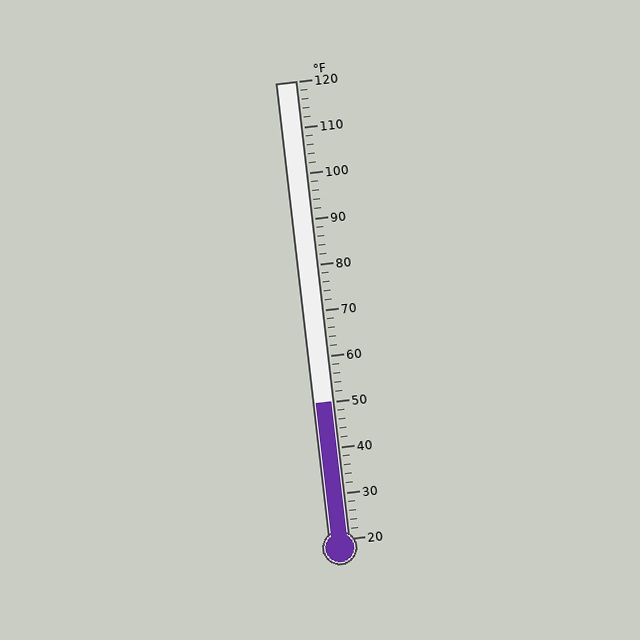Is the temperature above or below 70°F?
The temperature is below 70°F.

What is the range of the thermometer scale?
The thermometer scale ranges from 20°F to 120°F.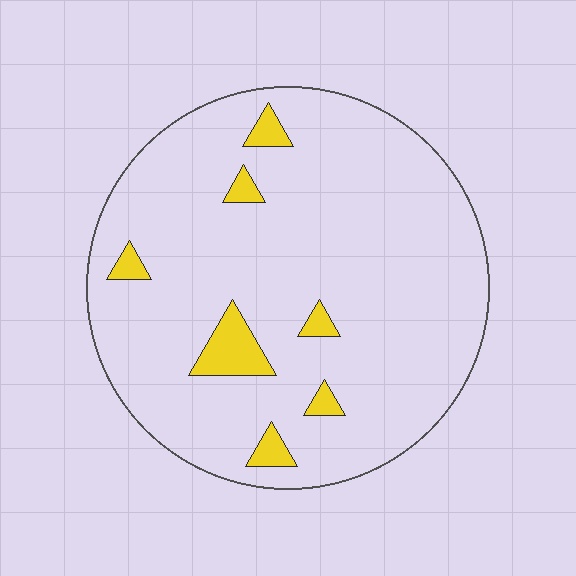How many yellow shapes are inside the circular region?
7.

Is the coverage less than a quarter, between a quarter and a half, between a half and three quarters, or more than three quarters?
Less than a quarter.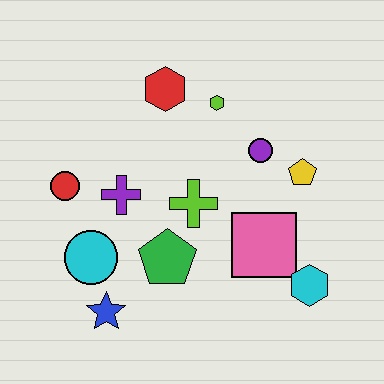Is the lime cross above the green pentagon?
Yes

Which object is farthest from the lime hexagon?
The blue star is farthest from the lime hexagon.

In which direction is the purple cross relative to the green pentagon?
The purple cross is above the green pentagon.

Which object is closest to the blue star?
The cyan circle is closest to the blue star.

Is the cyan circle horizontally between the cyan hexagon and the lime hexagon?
No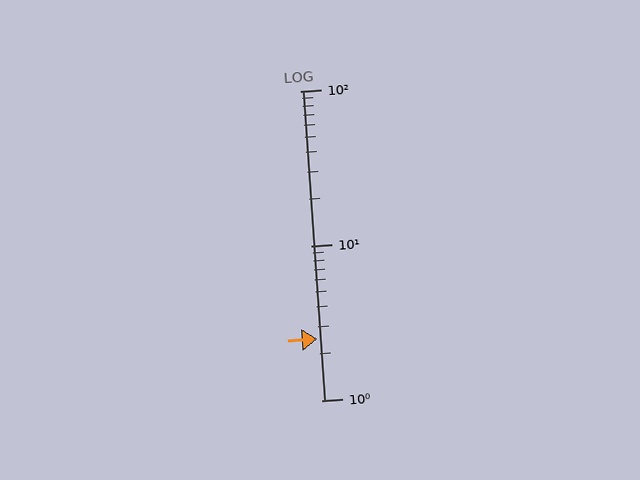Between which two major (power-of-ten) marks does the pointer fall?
The pointer is between 1 and 10.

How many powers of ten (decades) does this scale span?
The scale spans 2 decades, from 1 to 100.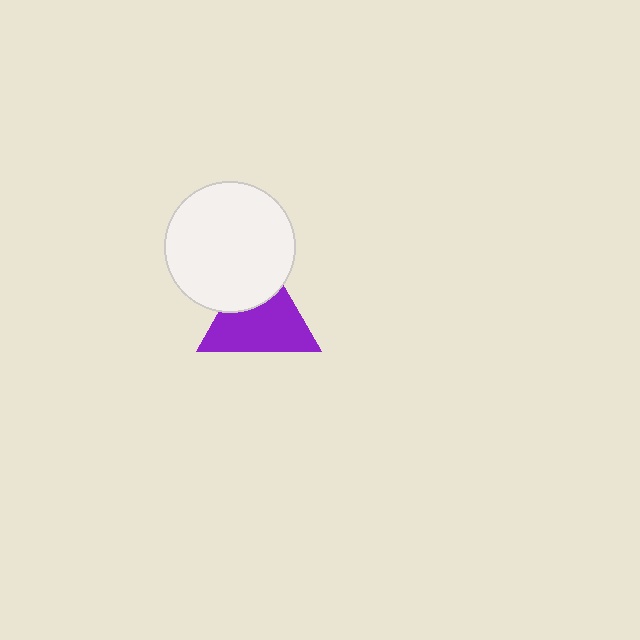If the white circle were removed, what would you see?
You would see the complete purple triangle.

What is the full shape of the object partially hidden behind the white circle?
The partially hidden object is a purple triangle.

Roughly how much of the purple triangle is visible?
Most of it is visible (roughly 68%).